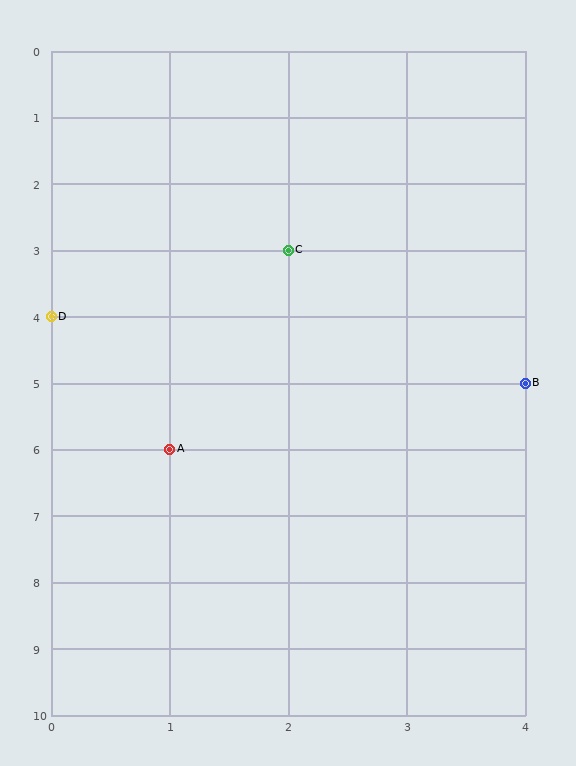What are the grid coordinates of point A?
Point A is at grid coordinates (1, 6).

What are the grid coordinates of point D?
Point D is at grid coordinates (0, 4).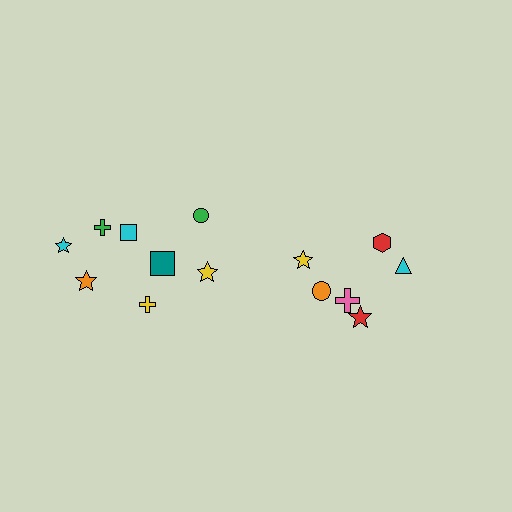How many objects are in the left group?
There are 8 objects.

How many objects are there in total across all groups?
There are 14 objects.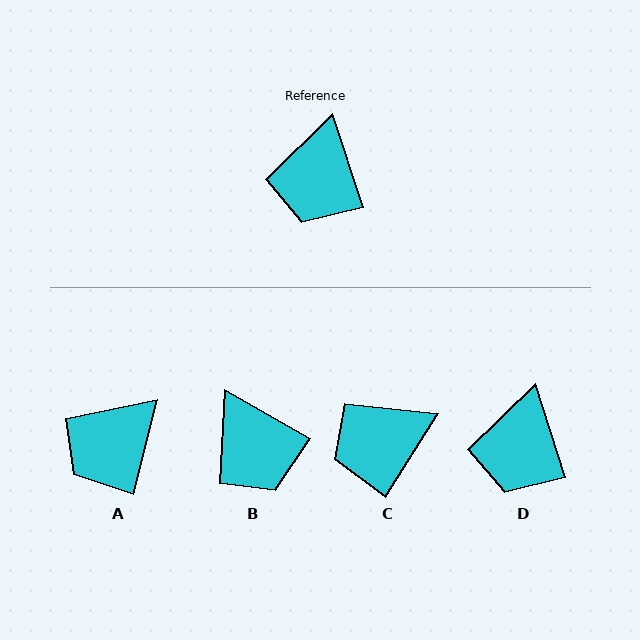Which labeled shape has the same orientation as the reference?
D.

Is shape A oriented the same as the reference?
No, it is off by about 32 degrees.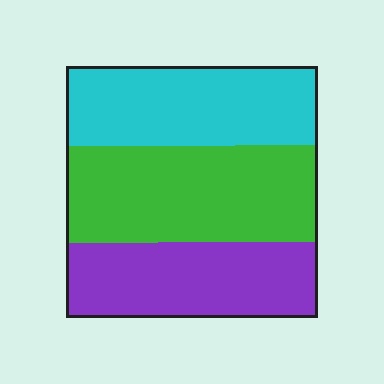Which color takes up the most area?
Green, at roughly 40%.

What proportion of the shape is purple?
Purple covers about 30% of the shape.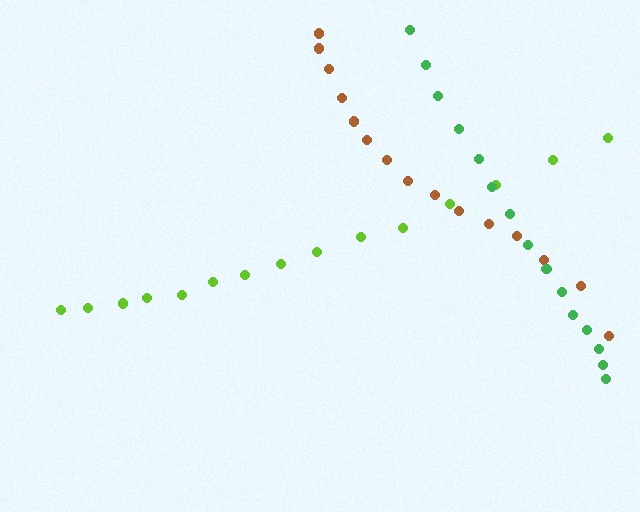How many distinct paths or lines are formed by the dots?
There are 3 distinct paths.